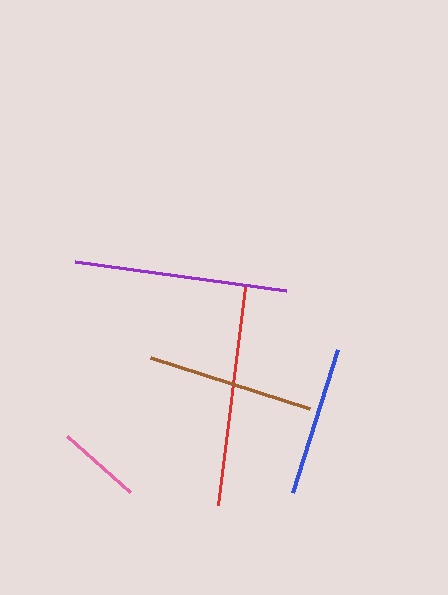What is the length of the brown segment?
The brown segment is approximately 167 pixels long.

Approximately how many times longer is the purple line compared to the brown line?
The purple line is approximately 1.3 times the length of the brown line.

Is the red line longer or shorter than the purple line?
The red line is longer than the purple line.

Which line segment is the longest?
The red line is the longest at approximately 220 pixels.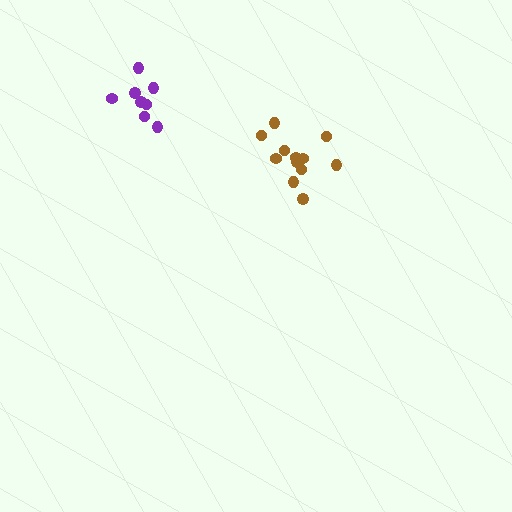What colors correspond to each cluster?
The clusters are colored: purple, brown.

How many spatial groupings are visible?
There are 2 spatial groupings.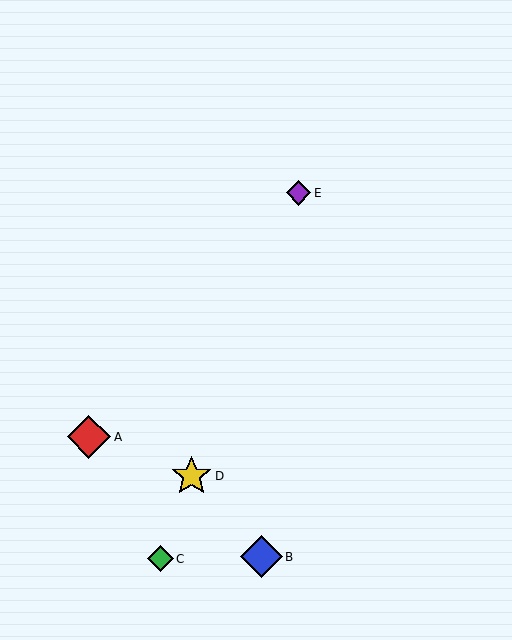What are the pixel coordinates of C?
Object C is at (160, 559).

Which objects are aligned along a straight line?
Objects C, D, E are aligned along a straight line.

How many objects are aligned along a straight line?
3 objects (C, D, E) are aligned along a straight line.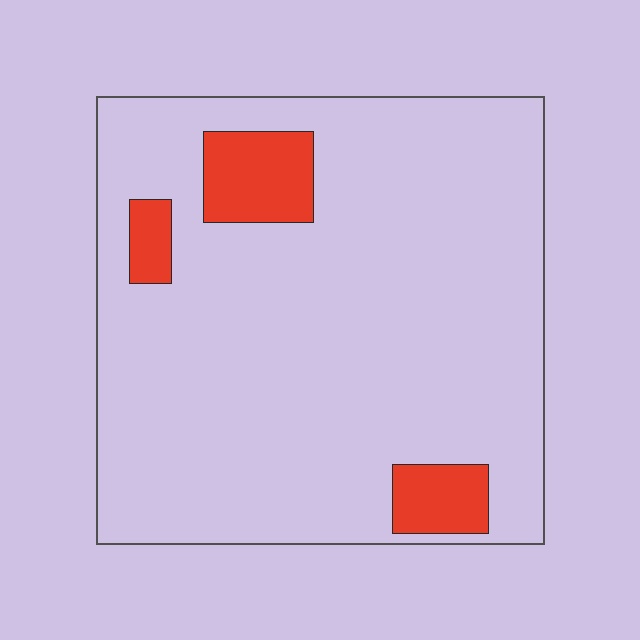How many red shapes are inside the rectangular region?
3.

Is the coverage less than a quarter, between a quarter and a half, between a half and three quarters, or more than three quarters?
Less than a quarter.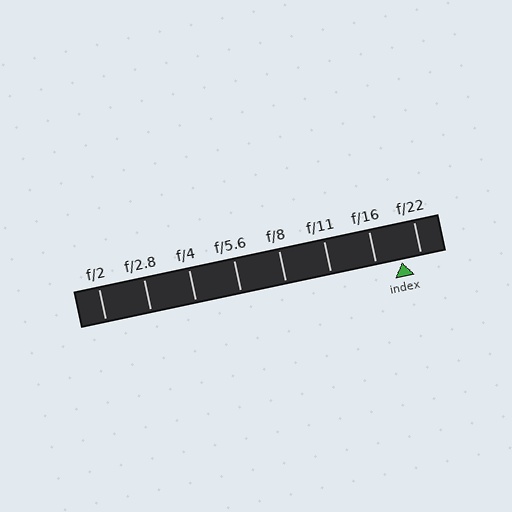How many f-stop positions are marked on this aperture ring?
There are 8 f-stop positions marked.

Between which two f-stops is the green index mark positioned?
The index mark is between f/16 and f/22.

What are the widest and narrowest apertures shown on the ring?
The widest aperture shown is f/2 and the narrowest is f/22.